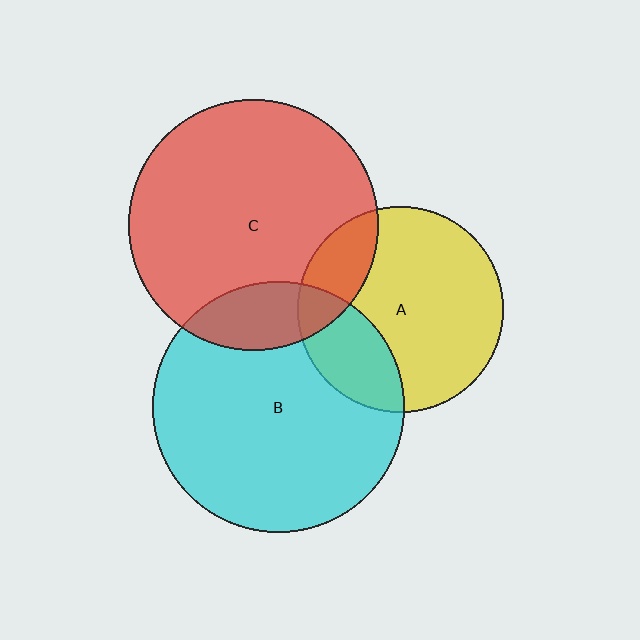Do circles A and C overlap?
Yes.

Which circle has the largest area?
Circle B (cyan).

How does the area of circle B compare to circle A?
Approximately 1.5 times.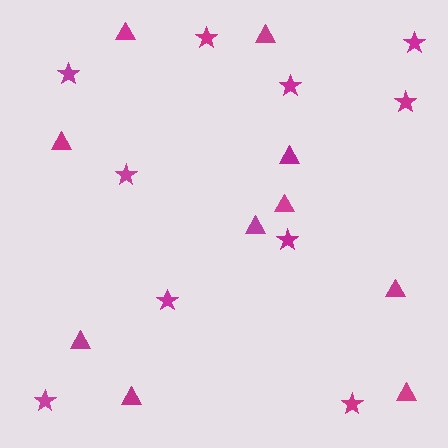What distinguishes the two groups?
There are 2 groups: one group of triangles (10) and one group of stars (10).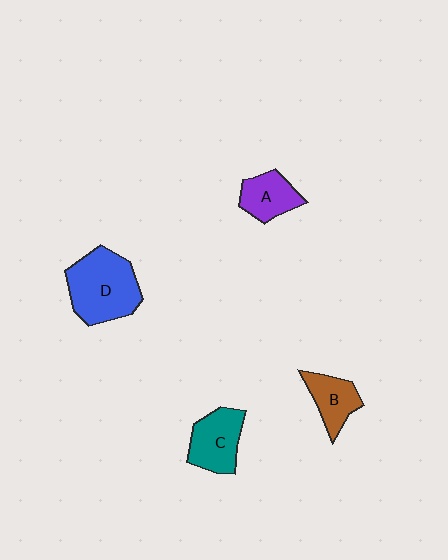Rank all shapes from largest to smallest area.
From largest to smallest: D (blue), C (teal), A (purple), B (brown).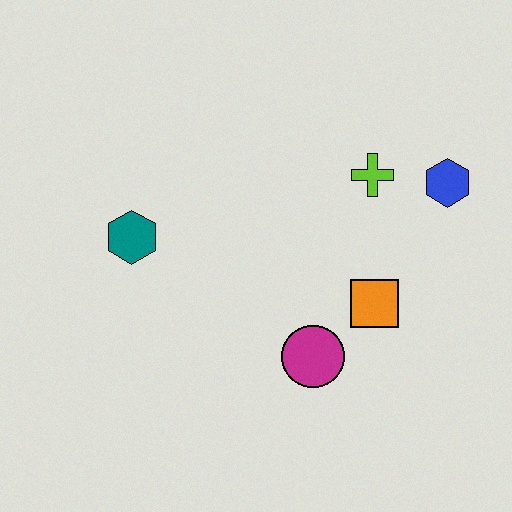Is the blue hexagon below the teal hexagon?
No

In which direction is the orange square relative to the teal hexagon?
The orange square is to the right of the teal hexagon.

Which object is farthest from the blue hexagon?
The teal hexagon is farthest from the blue hexagon.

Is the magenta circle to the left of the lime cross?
Yes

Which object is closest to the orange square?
The magenta circle is closest to the orange square.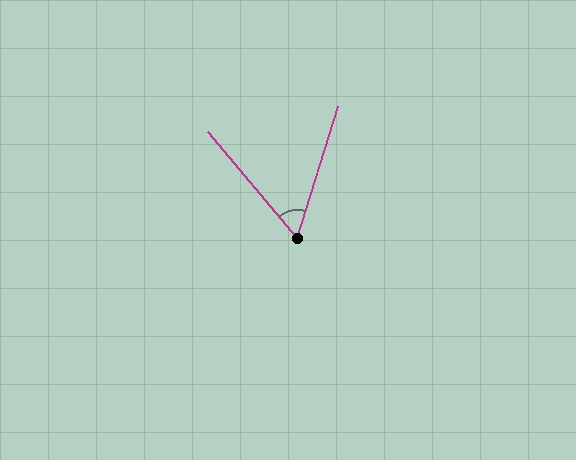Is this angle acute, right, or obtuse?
It is acute.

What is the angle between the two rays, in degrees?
Approximately 57 degrees.